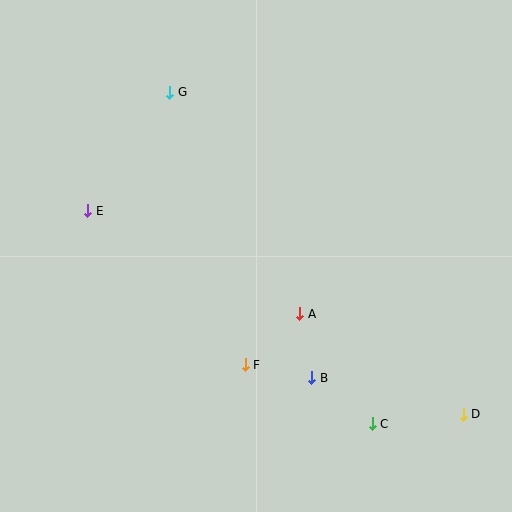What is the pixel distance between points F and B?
The distance between F and B is 68 pixels.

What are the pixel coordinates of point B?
Point B is at (312, 378).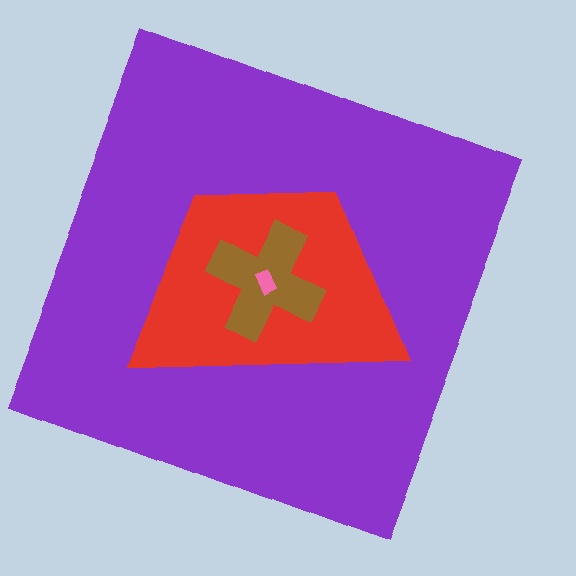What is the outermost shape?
The purple square.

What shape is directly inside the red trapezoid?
The brown cross.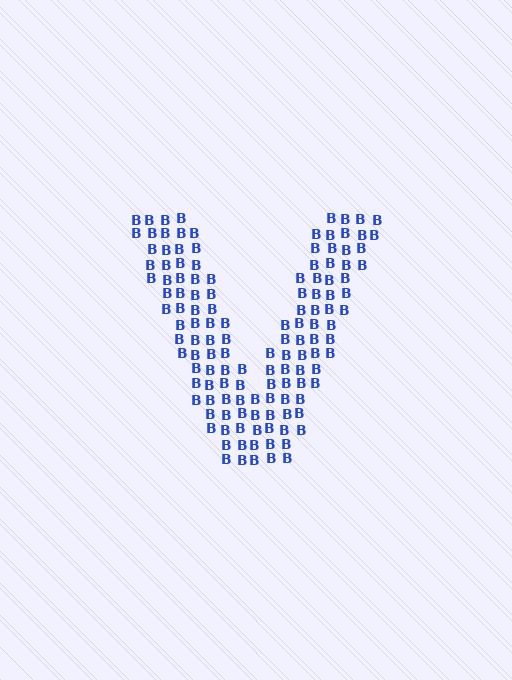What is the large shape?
The large shape is the letter V.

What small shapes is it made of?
It is made of small letter B's.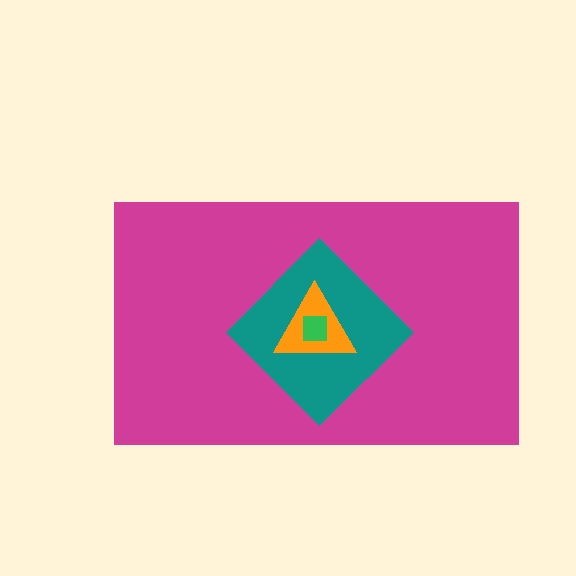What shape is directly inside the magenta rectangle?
The teal diamond.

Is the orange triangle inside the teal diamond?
Yes.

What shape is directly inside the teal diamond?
The orange triangle.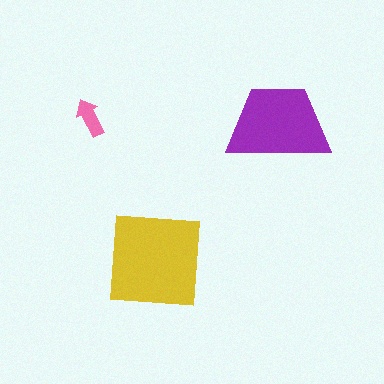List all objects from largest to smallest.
The yellow square, the purple trapezoid, the pink arrow.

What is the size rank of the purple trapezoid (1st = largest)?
2nd.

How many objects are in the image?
There are 3 objects in the image.